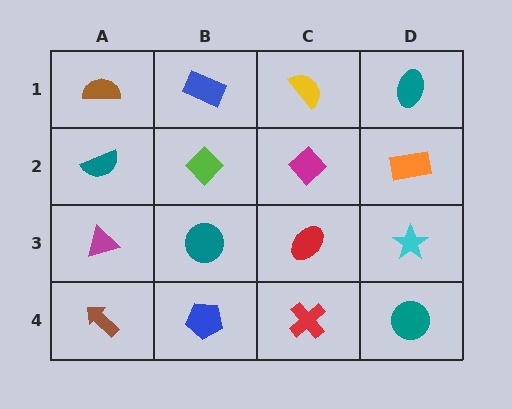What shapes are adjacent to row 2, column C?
A yellow semicircle (row 1, column C), a red ellipse (row 3, column C), a lime diamond (row 2, column B), an orange rectangle (row 2, column D).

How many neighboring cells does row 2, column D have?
3.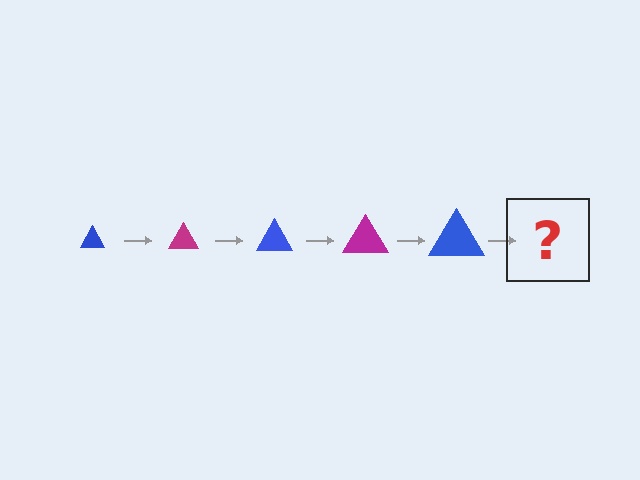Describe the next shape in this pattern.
It should be a magenta triangle, larger than the previous one.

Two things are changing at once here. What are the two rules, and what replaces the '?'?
The two rules are that the triangle grows larger each step and the color cycles through blue and magenta. The '?' should be a magenta triangle, larger than the previous one.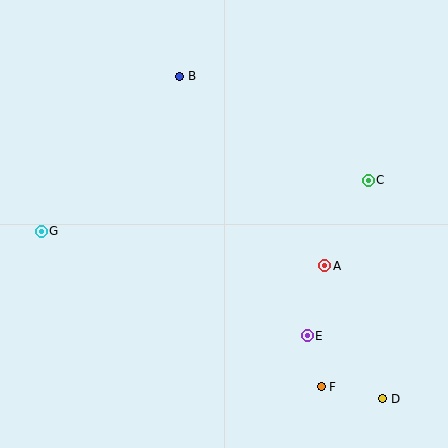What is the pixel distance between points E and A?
The distance between E and A is 72 pixels.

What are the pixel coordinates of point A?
Point A is at (325, 266).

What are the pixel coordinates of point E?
Point E is at (307, 336).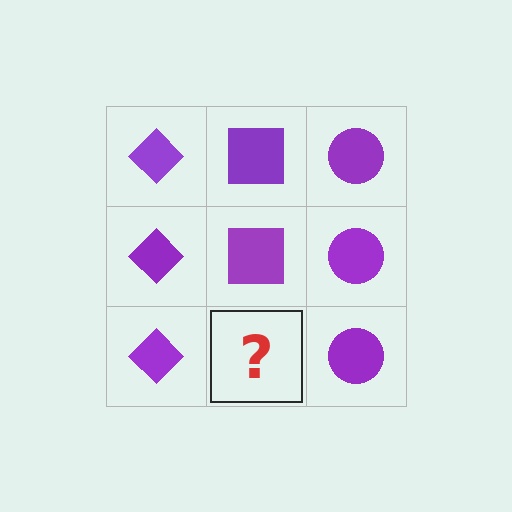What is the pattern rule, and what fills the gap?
The rule is that each column has a consistent shape. The gap should be filled with a purple square.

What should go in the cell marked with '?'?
The missing cell should contain a purple square.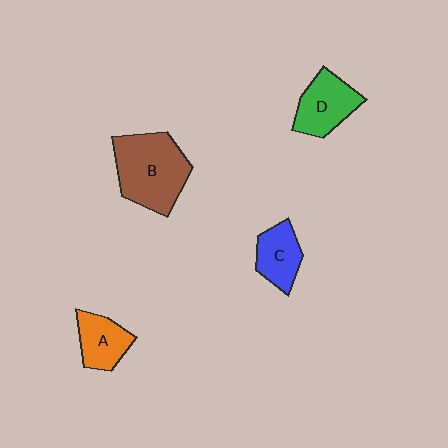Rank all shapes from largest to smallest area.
From largest to smallest: B (brown), D (green), A (orange), C (blue).